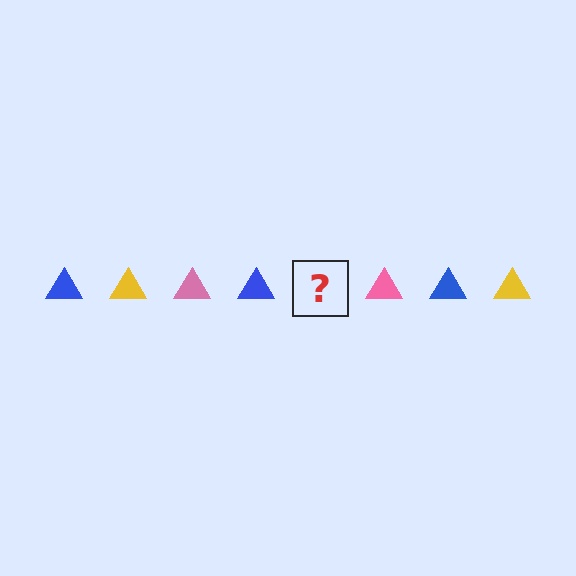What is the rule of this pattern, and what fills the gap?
The rule is that the pattern cycles through blue, yellow, pink triangles. The gap should be filled with a yellow triangle.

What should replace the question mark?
The question mark should be replaced with a yellow triangle.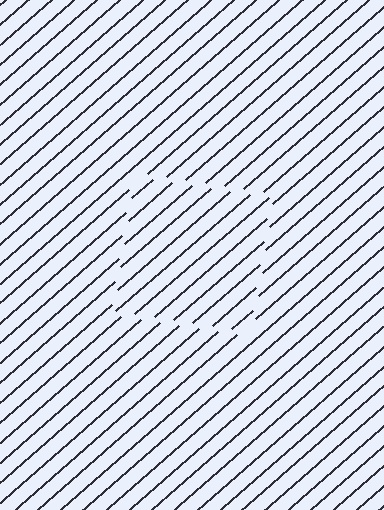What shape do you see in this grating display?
An illusory square. The interior of the shape contains the same grating, shifted by half a period — the contour is defined by the phase discontinuity where line-ends from the inner and outer gratings abut.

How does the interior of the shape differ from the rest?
The interior of the shape contains the same grating, shifted by half a period — the contour is defined by the phase discontinuity where line-ends from the inner and outer gratings abut.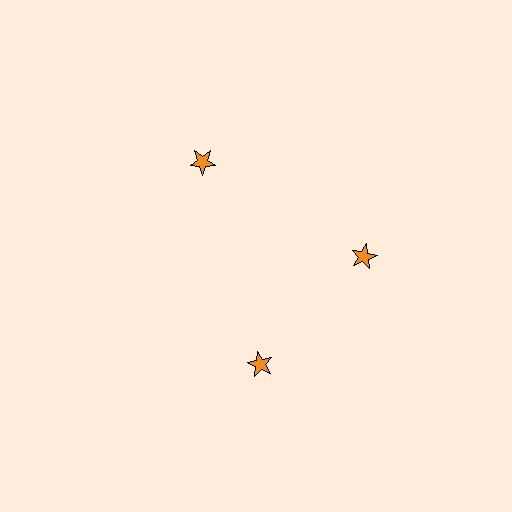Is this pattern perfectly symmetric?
No. The 3 orange stars are arranged in a ring, but one element near the 7 o'clock position is rotated out of alignment along the ring, breaking the 3-fold rotational symmetry.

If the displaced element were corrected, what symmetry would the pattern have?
It would have 3-fold rotational symmetry — the pattern would map onto itself every 120 degrees.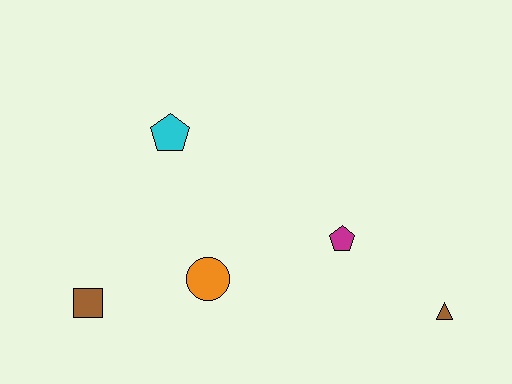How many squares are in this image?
There is 1 square.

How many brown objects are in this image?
There are 2 brown objects.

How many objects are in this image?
There are 5 objects.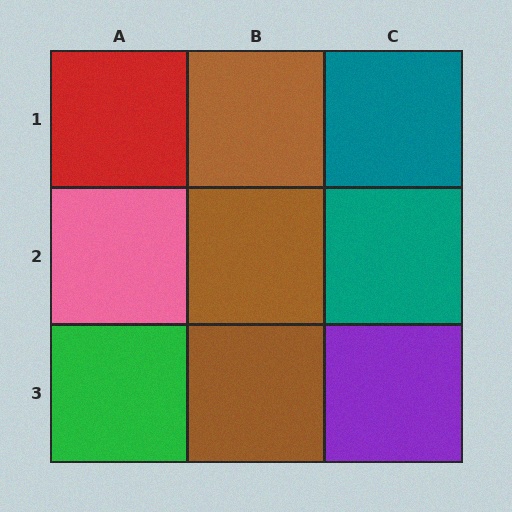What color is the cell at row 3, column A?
Green.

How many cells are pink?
1 cell is pink.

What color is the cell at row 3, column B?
Brown.